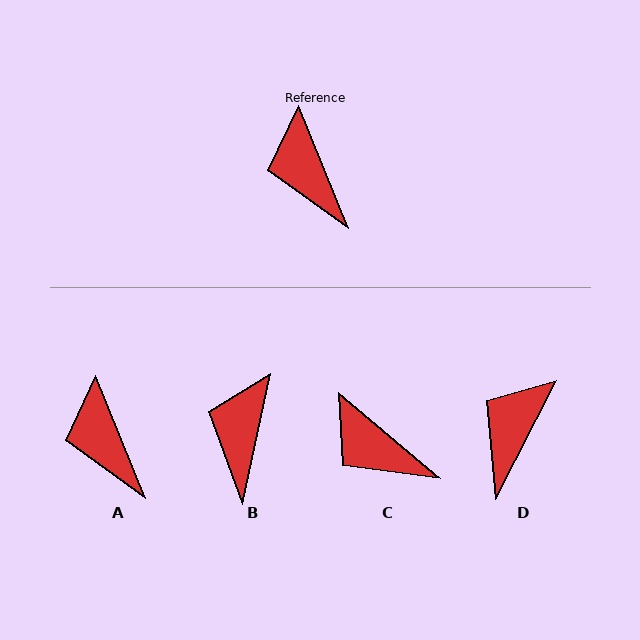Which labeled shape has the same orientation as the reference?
A.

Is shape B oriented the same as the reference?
No, it is off by about 34 degrees.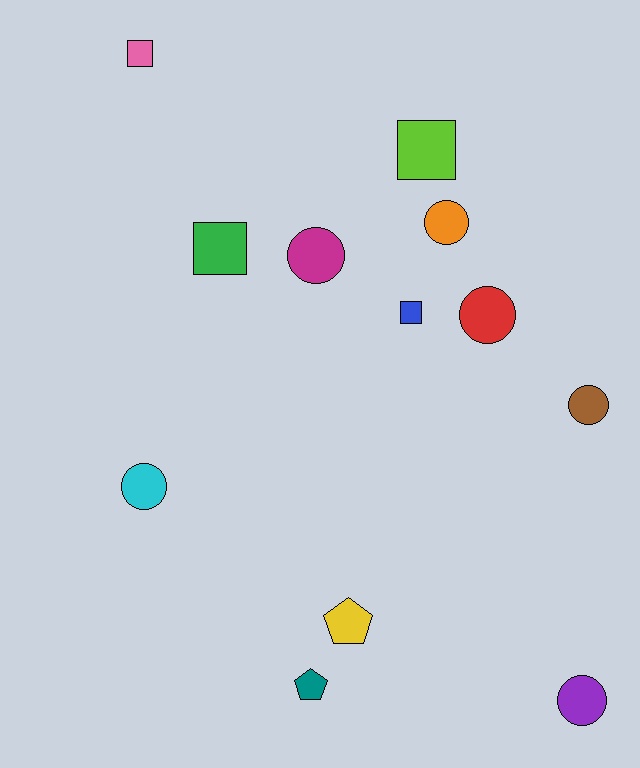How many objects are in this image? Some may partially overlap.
There are 12 objects.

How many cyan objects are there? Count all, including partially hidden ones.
There is 1 cyan object.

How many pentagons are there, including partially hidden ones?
There are 2 pentagons.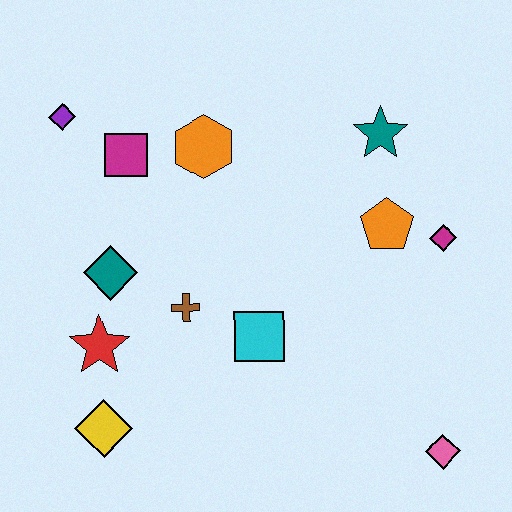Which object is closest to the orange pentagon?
The magenta diamond is closest to the orange pentagon.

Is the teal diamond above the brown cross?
Yes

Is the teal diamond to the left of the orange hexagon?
Yes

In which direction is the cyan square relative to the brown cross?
The cyan square is to the right of the brown cross.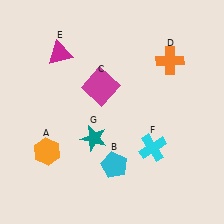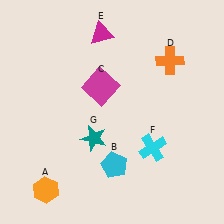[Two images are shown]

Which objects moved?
The objects that moved are: the orange hexagon (A), the magenta triangle (E).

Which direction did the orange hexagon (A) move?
The orange hexagon (A) moved down.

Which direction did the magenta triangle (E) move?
The magenta triangle (E) moved right.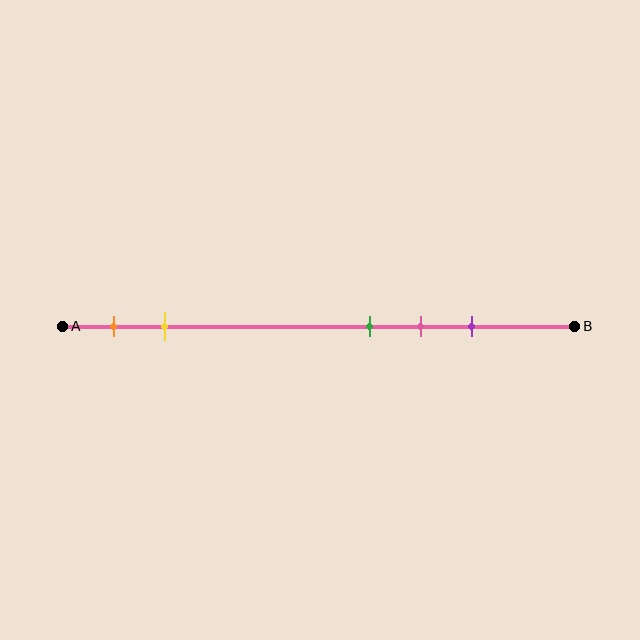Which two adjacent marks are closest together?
The green and pink marks are the closest adjacent pair.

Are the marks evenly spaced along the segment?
No, the marks are not evenly spaced.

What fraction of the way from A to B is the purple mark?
The purple mark is approximately 80% (0.8) of the way from A to B.